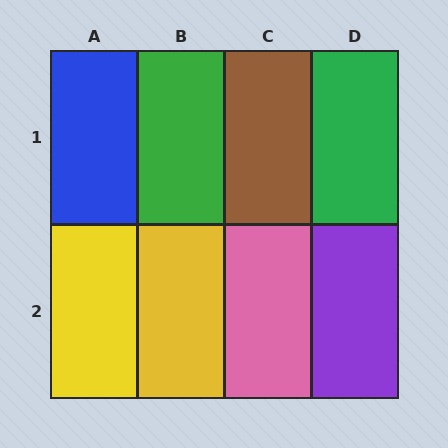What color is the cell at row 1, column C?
Brown.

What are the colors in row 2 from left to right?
Yellow, yellow, pink, purple.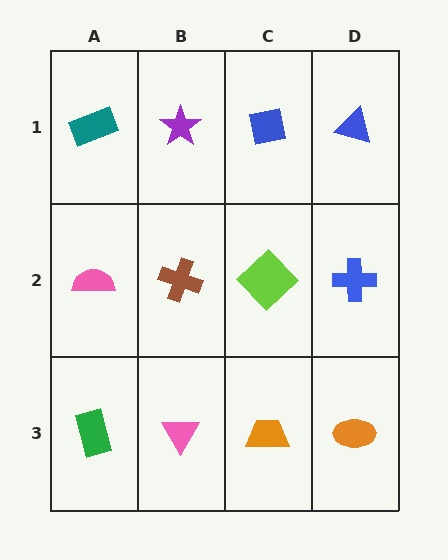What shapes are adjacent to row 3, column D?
A blue cross (row 2, column D), an orange trapezoid (row 3, column C).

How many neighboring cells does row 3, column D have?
2.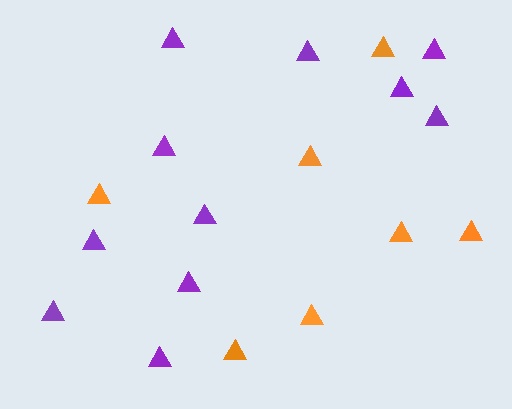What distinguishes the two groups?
There are 2 groups: one group of purple triangles (11) and one group of orange triangles (7).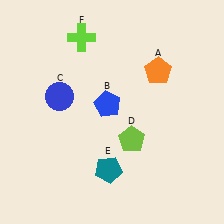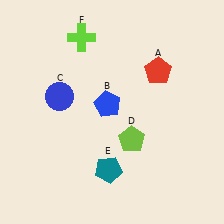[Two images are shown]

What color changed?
The pentagon (A) changed from orange in Image 1 to red in Image 2.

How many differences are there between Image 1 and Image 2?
There is 1 difference between the two images.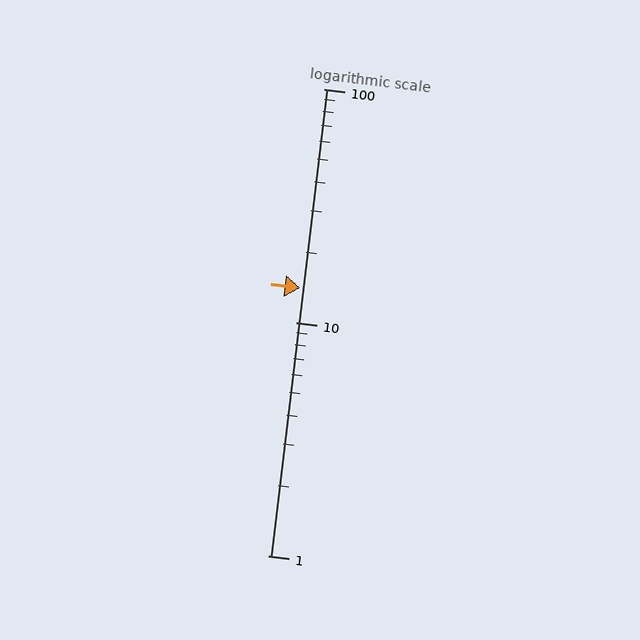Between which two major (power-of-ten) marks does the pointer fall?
The pointer is between 10 and 100.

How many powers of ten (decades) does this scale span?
The scale spans 2 decades, from 1 to 100.